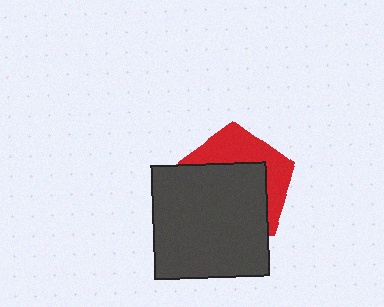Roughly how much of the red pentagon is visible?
A small part of it is visible (roughly 38%).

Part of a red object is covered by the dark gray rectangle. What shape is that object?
It is a pentagon.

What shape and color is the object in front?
The object in front is a dark gray rectangle.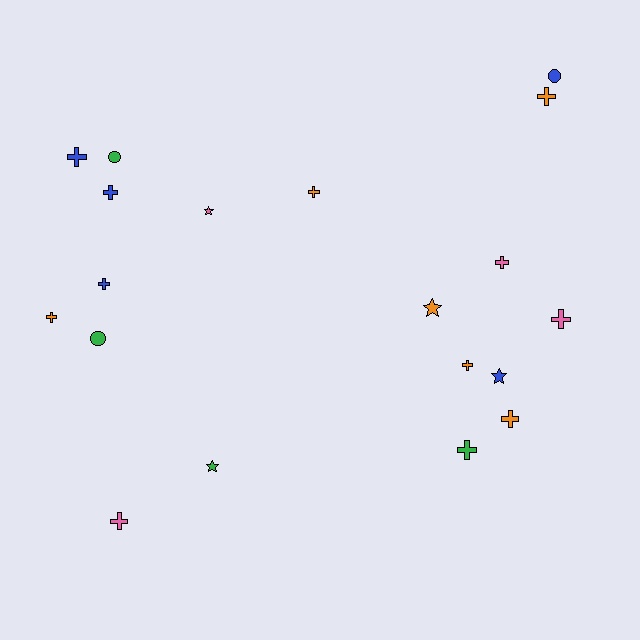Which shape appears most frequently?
Cross, with 12 objects.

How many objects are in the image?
There are 19 objects.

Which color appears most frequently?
Orange, with 6 objects.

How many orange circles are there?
There are no orange circles.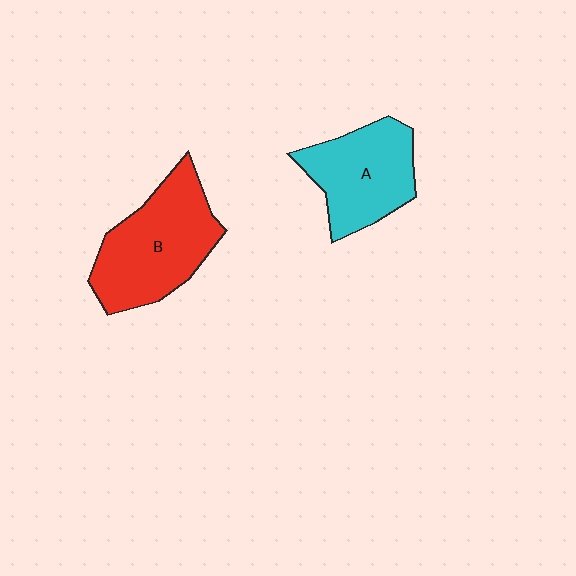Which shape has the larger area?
Shape B (red).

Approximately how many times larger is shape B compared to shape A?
Approximately 1.2 times.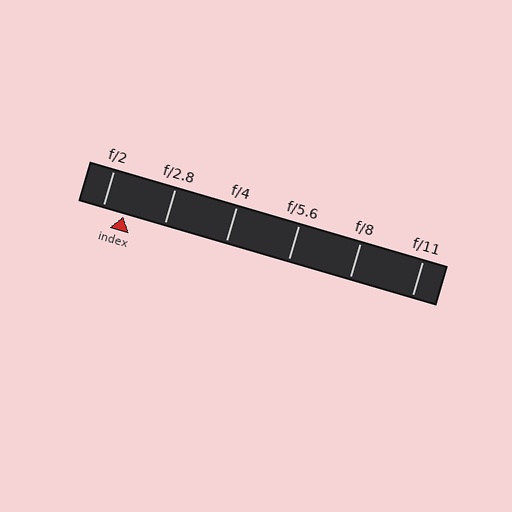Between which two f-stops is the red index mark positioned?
The index mark is between f/2 and f/2.8.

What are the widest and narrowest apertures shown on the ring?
The widest aperture shown is f/2 and the narrowest is f/11.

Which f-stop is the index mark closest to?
The index mark is closest to f/2.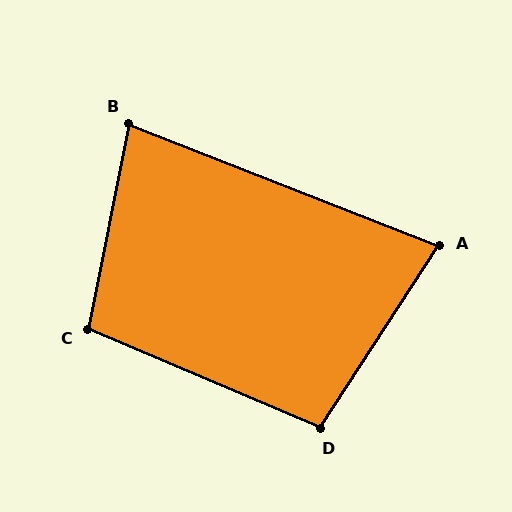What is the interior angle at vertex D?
Approximately 100 degrees (obtuse).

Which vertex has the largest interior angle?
C, at approximately 102 degrees.